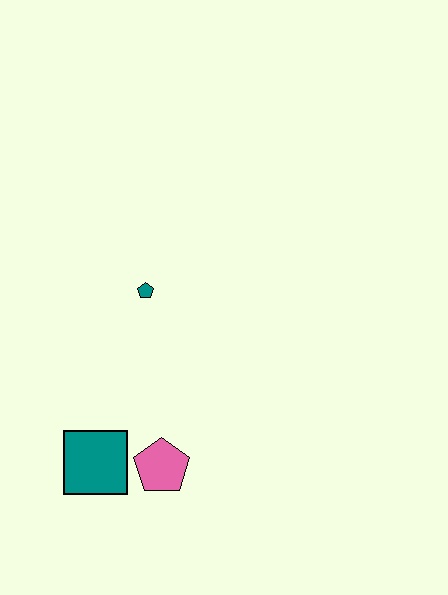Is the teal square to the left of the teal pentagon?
Yes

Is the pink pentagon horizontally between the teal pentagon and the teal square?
No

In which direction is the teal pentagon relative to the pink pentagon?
The teal pentagon is above the pink pentagon.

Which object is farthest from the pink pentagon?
The teal pentagon is farthest from the pink pentagon.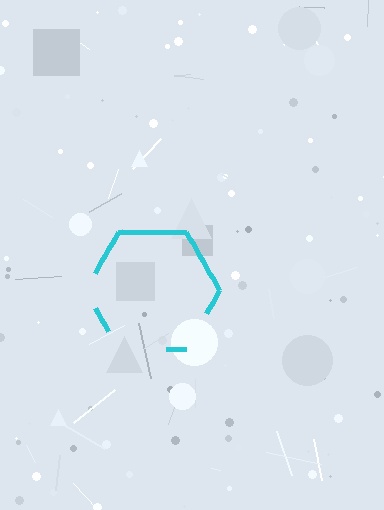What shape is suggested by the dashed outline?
The dashed outline suggests a hexagon.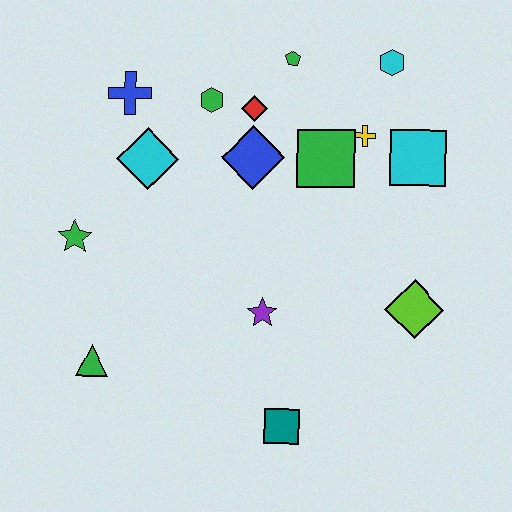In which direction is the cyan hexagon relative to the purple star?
The cyan hexagon is above the purple star.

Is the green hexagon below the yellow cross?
No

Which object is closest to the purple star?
The teal square is closest to the purple star.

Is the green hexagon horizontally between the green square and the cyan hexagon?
No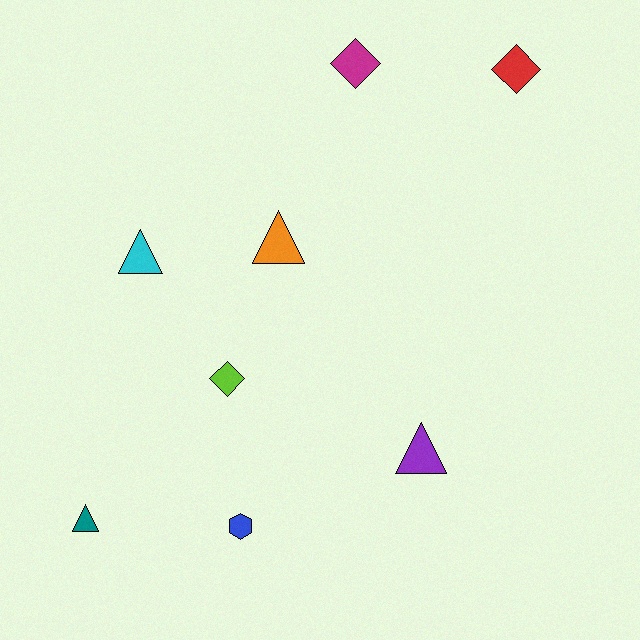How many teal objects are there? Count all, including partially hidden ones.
There is 1 teal object.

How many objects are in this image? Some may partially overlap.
There are 8 objects.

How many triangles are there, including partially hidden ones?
There are 4 triangles.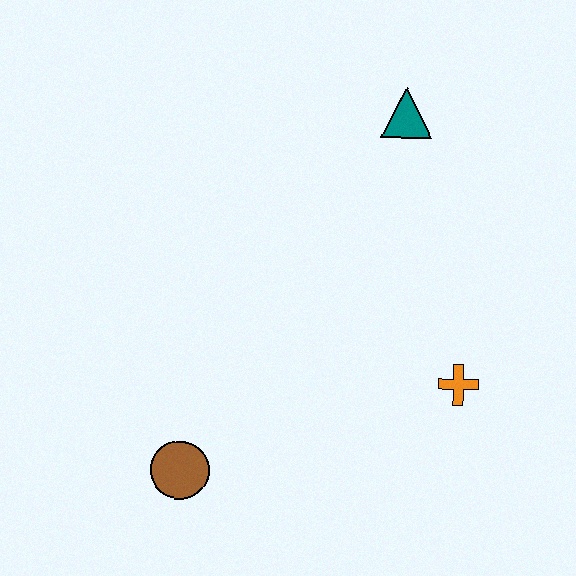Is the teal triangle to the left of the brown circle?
No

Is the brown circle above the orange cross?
No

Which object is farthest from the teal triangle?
The brown circle is farthest from the teal triangle.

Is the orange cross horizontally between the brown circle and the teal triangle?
No